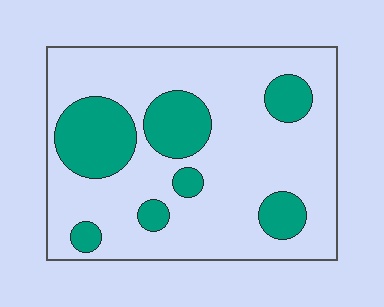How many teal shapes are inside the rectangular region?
7.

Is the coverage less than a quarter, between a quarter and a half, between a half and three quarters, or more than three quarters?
Less than a quarter.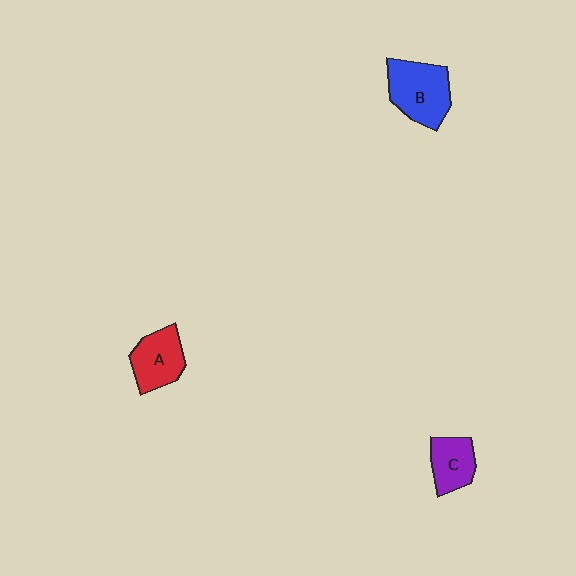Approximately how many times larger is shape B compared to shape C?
Approximately 1.5 times.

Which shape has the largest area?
Shape B (blue).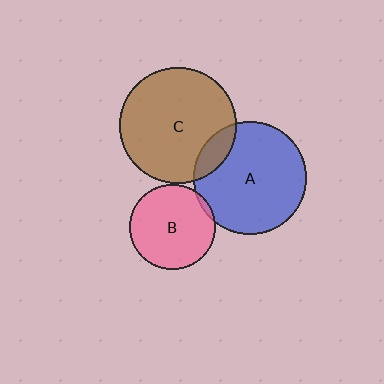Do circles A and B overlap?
Yes.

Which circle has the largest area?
Circle C (brown).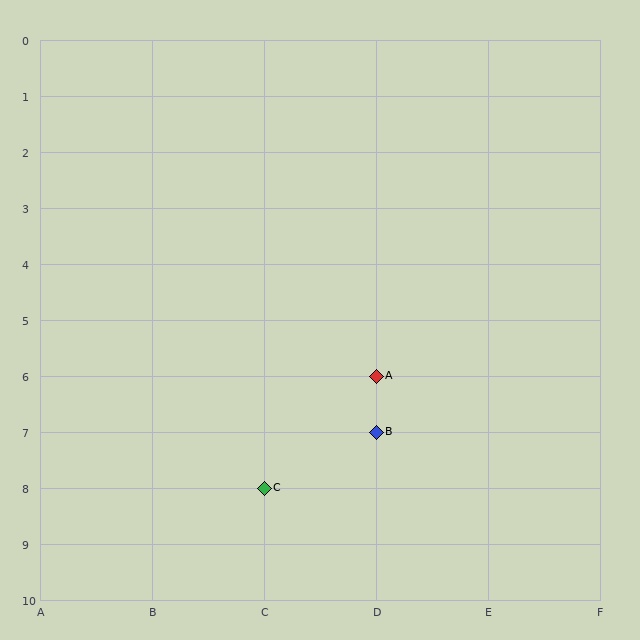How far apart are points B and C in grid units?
Points B and C are 1 column and 1 row apart (about 1.4 grid units diagonally).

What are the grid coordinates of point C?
Point C is at grid coordinates (C, 8).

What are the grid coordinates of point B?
Point B is at grid coordinates (D, 7).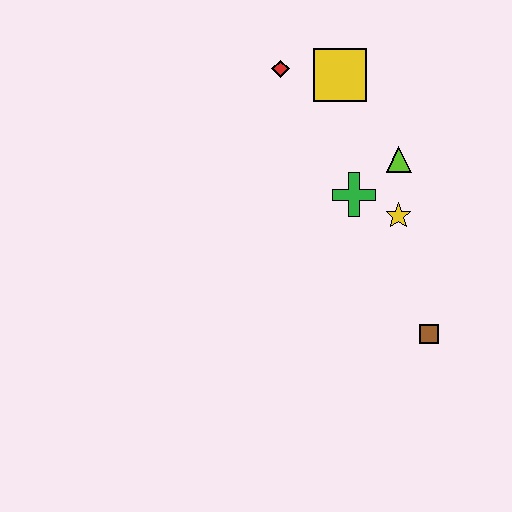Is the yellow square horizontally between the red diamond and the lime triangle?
Yes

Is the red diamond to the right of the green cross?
No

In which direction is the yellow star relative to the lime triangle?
The yellow star is below the lime triangle.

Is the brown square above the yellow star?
No